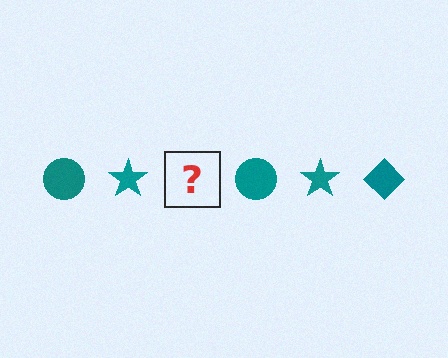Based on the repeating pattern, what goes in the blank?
The blank should be a teal diamond.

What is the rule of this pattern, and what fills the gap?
The rule is that the pattern cycles through circle, star, diamond shapes in teal. The gap should be filled with a teal diamond.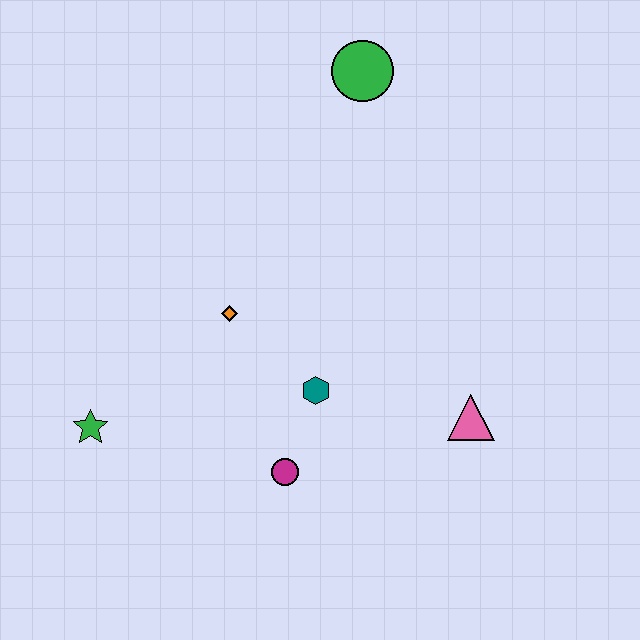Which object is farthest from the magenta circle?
The green circle is farthest from the magenta circle.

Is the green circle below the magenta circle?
No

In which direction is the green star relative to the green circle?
The green star is below the green circle.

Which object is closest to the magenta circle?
The teal hexagon is closest to the magenta circle.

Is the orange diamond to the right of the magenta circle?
No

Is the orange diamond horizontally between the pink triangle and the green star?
Yes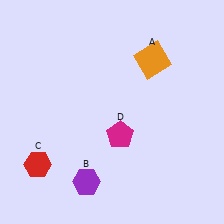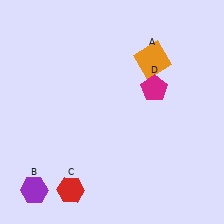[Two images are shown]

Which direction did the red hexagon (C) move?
The red hexagon (C) moved right.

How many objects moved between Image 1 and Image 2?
3 objects moved between the two images.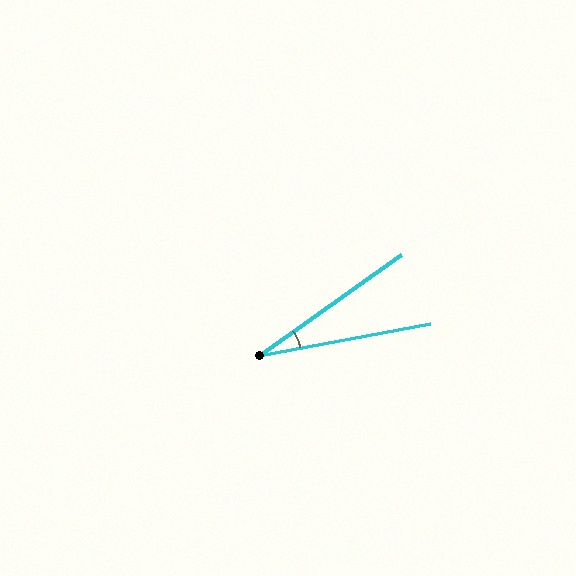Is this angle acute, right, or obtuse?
It is acute.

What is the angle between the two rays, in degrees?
Approximately 25 degrees.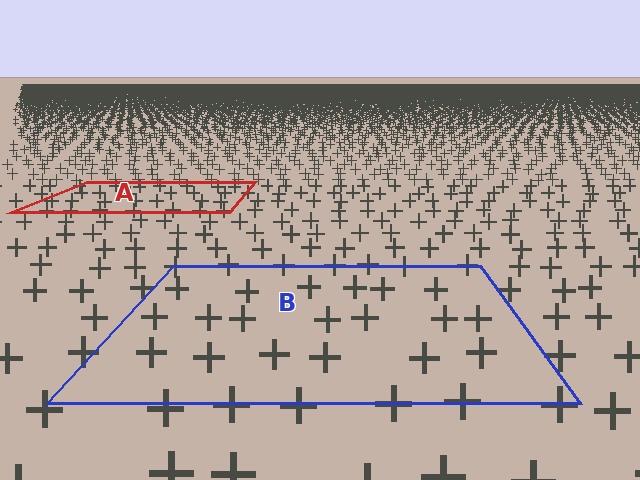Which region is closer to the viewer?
Region B is closer. The texture elements there are larger and more spread out.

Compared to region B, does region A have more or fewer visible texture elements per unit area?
Region A has more texture elements per unit area — they are packed more densely because it is farther away.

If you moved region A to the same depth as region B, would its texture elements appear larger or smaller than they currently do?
They would appear larger. At a closer depth, the same texture elements are projected at a bigger on-screen size.